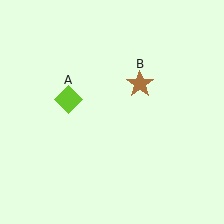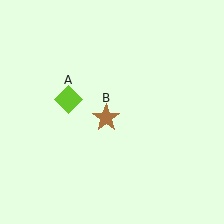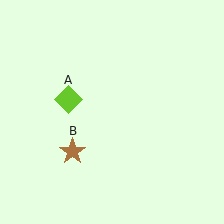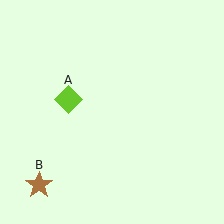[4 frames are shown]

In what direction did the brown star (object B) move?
The brown star (object B) moved down and to the left.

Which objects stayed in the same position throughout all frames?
Lime diamond (object A) remained stationary.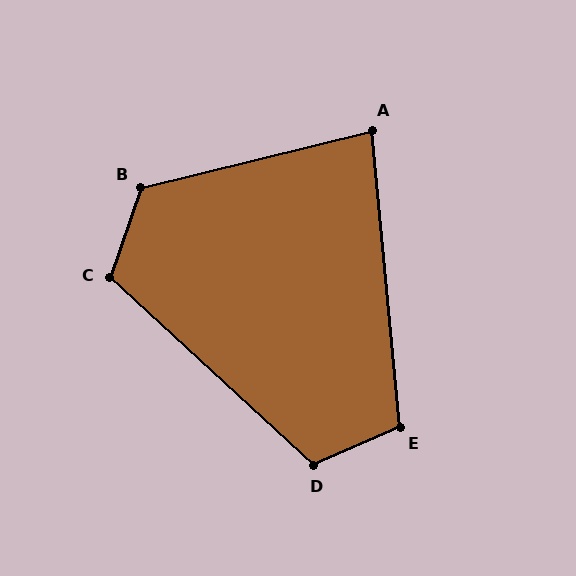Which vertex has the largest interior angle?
B, at approximately 123 degrees.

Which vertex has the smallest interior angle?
A, at approximately 82 degrees.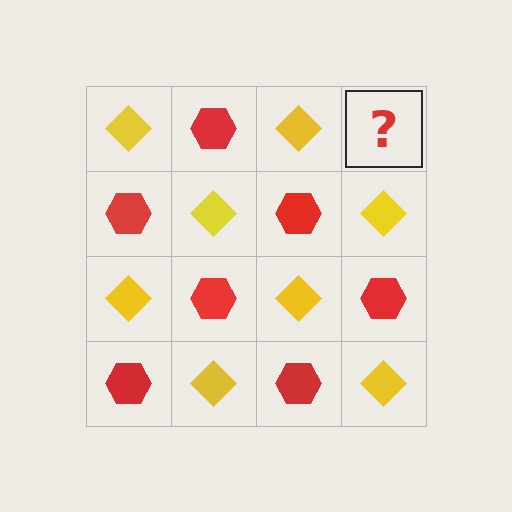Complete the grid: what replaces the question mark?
The question mark should be replaced with a red hexagon.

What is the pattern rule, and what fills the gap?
The rule is that it alternates yellow diamond and red hexagon in a checkerboard pattern. The gap should be filled with a red hexagon.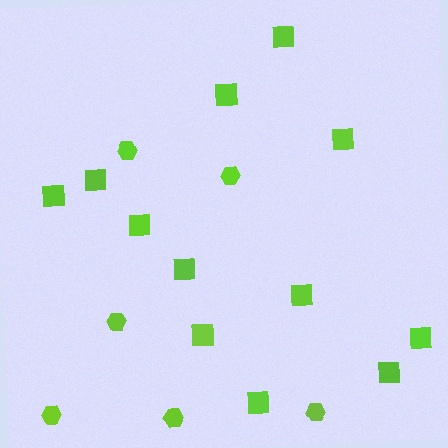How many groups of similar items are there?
There are 2 groups: one group of squares (12) and one group of hexagons (6).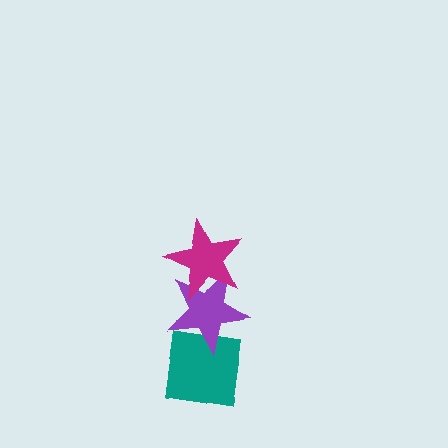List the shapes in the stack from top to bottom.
From top to bottom: the magenta star, the purple star, the teal square.